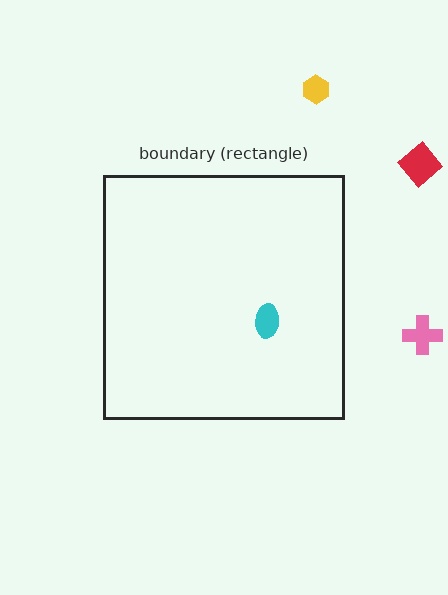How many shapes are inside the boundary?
1 inside, 3 outside.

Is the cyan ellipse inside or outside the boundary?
Inside.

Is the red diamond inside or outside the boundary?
Outside.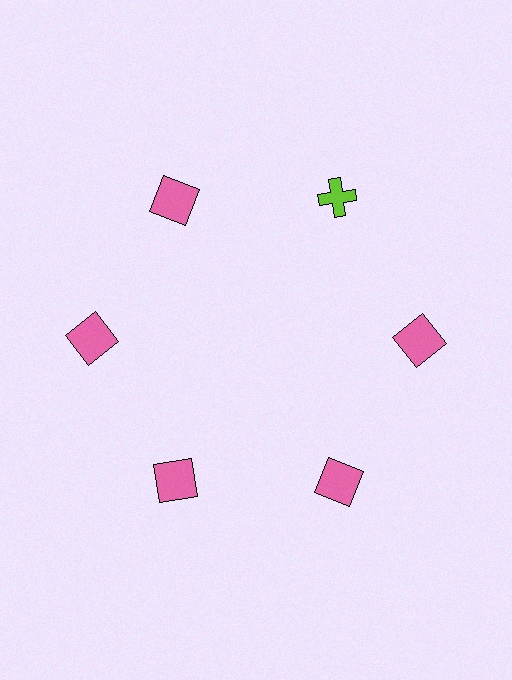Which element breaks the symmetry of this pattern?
The lime cross at roughly the 1 o'clock position breaks the symmetry. All other shapes are pink squares.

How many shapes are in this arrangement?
There are 6 shapes arranged in a ring pattern.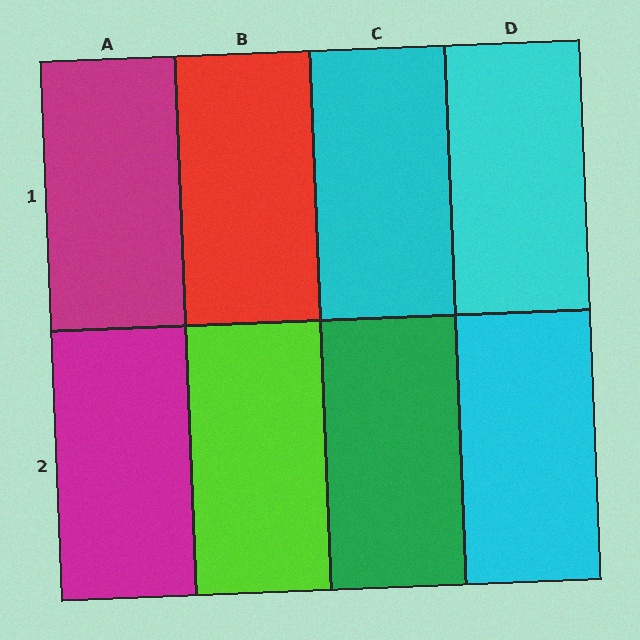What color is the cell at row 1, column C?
Cyan.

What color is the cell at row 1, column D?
Cyan.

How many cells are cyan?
3 cells are cyan.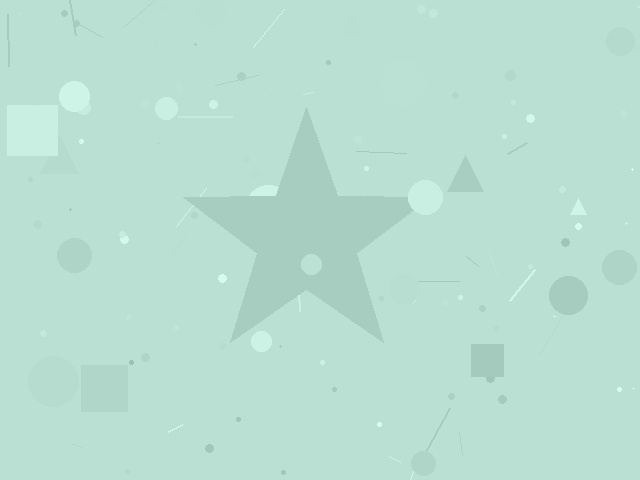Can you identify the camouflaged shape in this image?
The camouflaged shape is a star.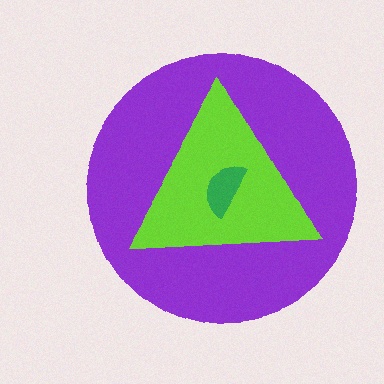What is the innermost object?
The green semicircle.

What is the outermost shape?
The purple circle.